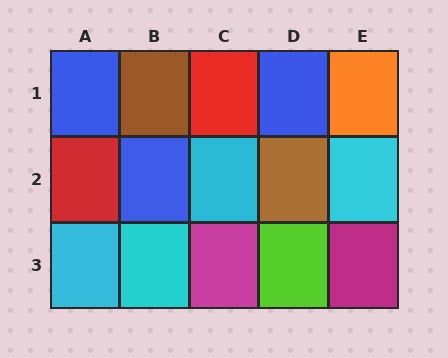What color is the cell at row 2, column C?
Cyan.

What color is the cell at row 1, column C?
Red.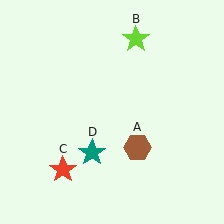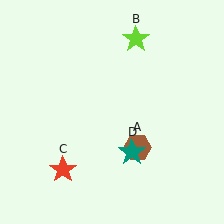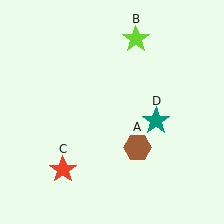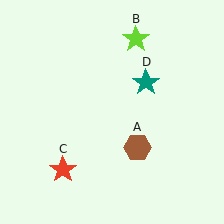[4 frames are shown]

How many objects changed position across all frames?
1 object changed position: teal star (object D).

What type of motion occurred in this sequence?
The teal star (object D) rotated counterclockwise around the center of the scene.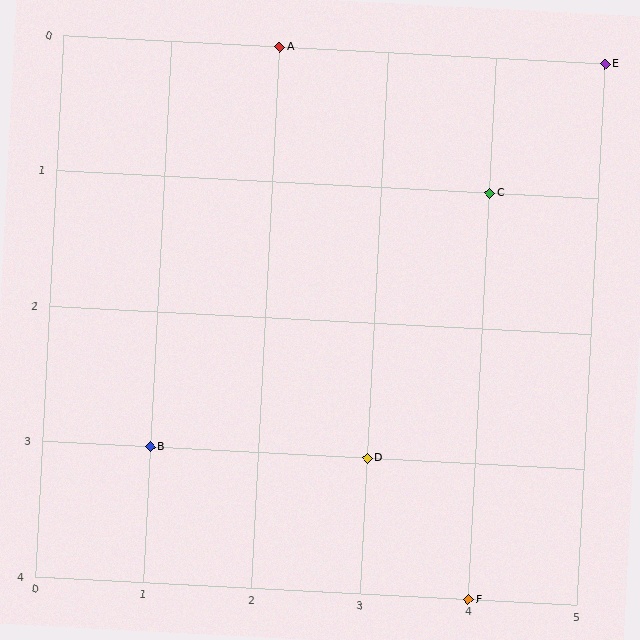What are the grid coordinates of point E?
Point E is at grid coordinates (5, 0).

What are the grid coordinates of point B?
Point B is at grid coordinates (1, 3).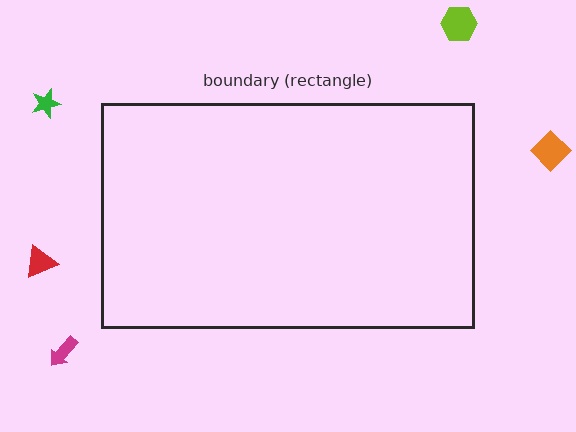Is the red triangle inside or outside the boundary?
Outside.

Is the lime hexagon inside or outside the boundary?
Outside.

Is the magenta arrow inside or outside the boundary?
Outside.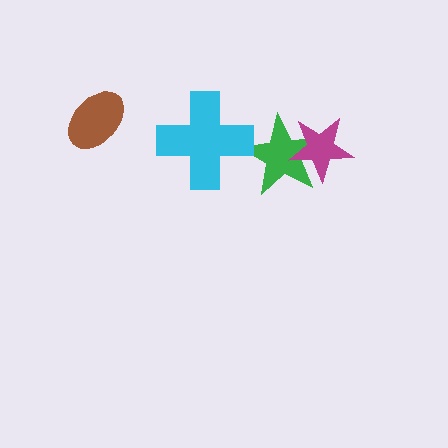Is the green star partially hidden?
Yes, it is partially covered by another shape.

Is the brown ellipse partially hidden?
No, no other shape covers it.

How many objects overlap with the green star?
2 objects overlap with the green star.